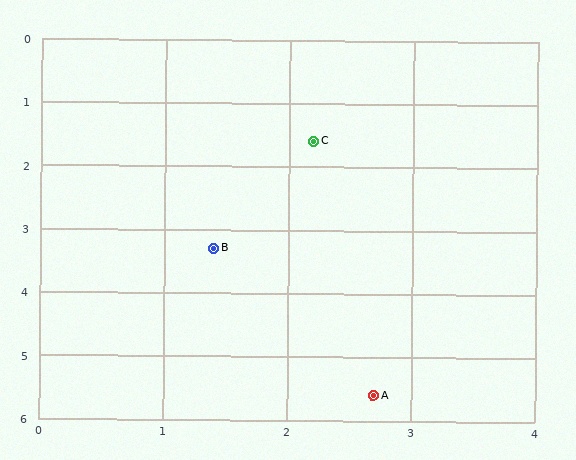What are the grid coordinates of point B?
Point B is at approximately (1.4, 3.3).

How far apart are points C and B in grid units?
Points C and B are about 1.9 grid units apart.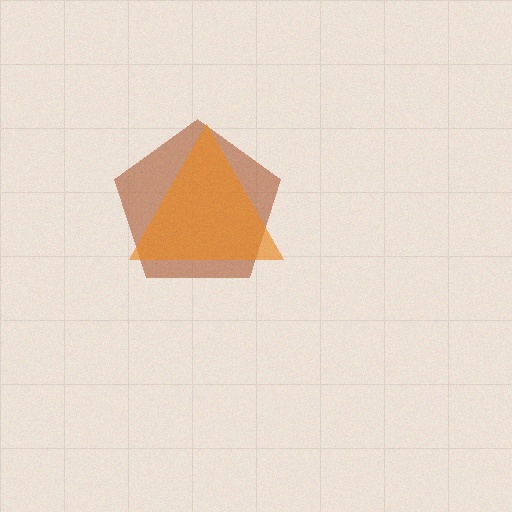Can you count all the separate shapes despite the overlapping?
Yes, there are 2 separate shapes.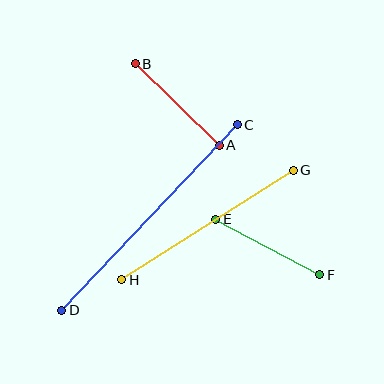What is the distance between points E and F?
The distance is approximately 118 pixels.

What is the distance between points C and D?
The distance is approximately 255 pixels.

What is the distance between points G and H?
The distance is approximately 203 pixels.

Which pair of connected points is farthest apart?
Points C and D are farthest apart.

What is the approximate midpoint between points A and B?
The midpoint is at approximately (177, 104) pixels.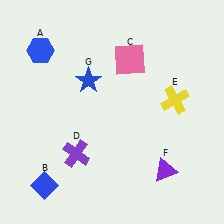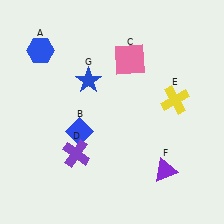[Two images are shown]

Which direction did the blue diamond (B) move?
The blue diamond (B) moved up.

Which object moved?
The blue diamond (B) moved up.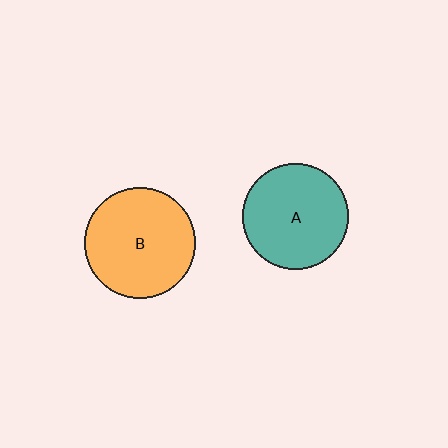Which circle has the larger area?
Circle B (orange).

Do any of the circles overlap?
No, none of the circles overlap.